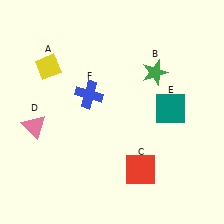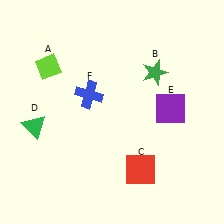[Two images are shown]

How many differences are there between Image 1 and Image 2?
There are 3 differences between the two images.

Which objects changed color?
A changed from yellow to lime. D changed from pink to green. E changed from teal to purple.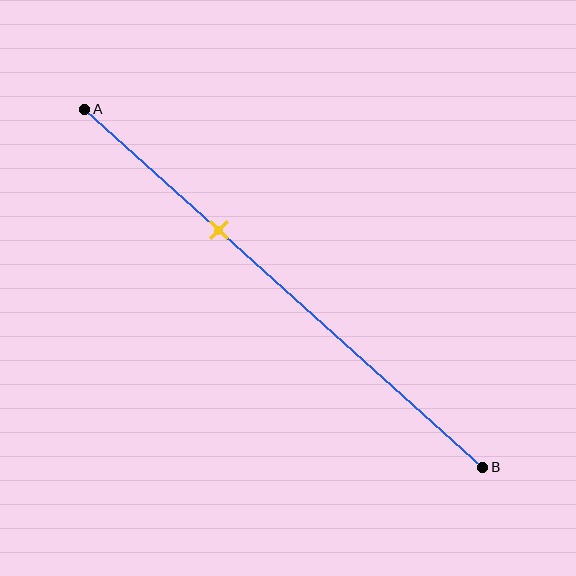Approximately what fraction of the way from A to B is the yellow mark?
The yellow mark is approximately 35% of the way from A to B.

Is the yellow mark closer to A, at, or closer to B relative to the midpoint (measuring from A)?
The yellow mark is closer to point A than the midpoint of segment AB.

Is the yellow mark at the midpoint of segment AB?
No, the mark is at about 35% from A, not at the 50% midpoint.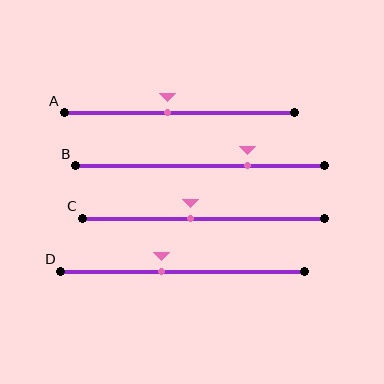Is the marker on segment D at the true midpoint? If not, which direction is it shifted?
No, the marker on segment D is shifted to the left by about 9% of the segment length.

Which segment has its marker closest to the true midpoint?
Segment A has its marker closest to the true midpoint.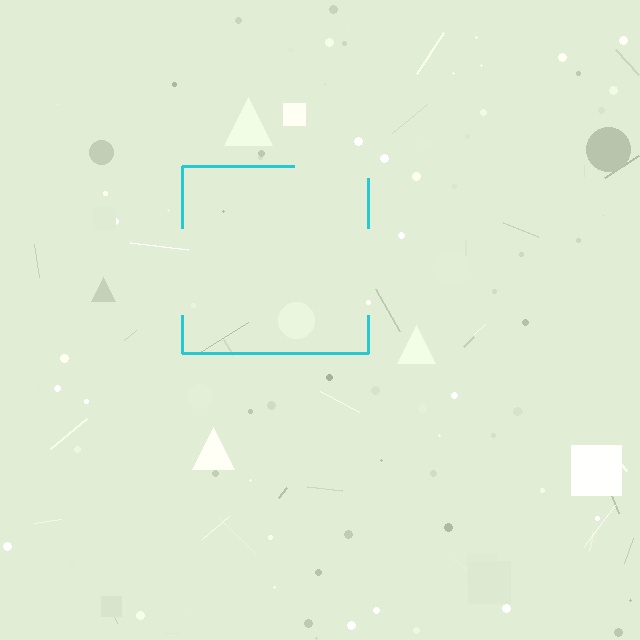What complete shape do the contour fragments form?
The contour fragments form a square.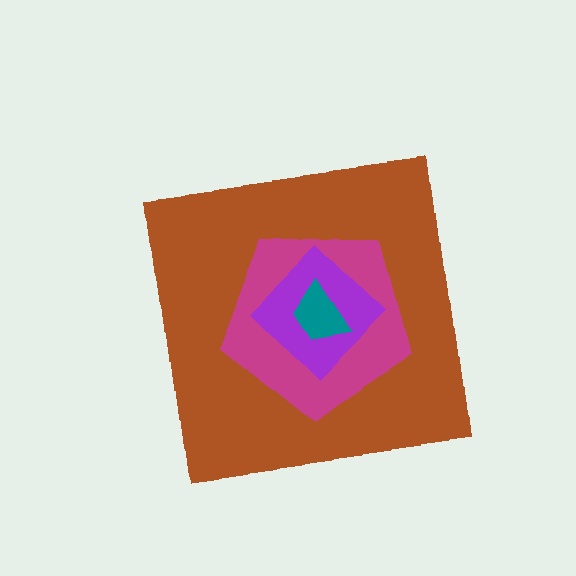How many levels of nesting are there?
4.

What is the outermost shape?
The brown square.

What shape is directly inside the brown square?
The magenta pentagon.